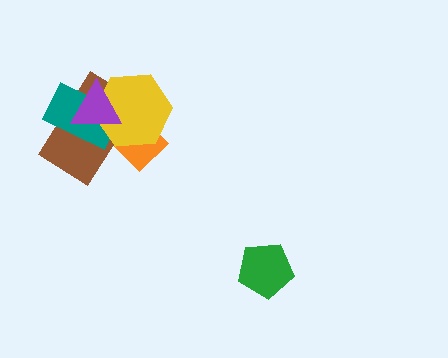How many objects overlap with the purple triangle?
3 objects overlap with the purple triangle.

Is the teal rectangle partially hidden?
Yes, it is partially covered by another shape.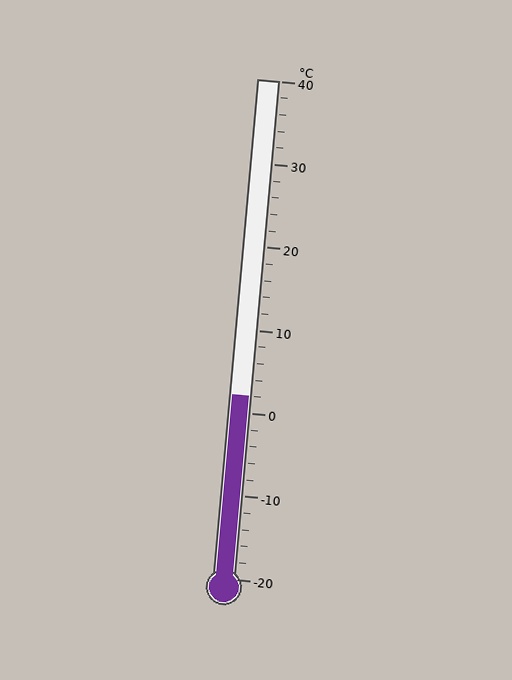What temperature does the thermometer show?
The thermometer shows approximately 2°C.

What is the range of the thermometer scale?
The thermometer scale ranges from -20°C to 40°C.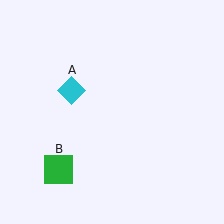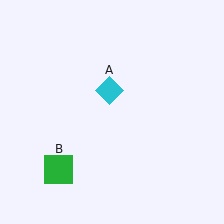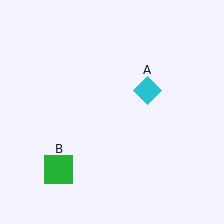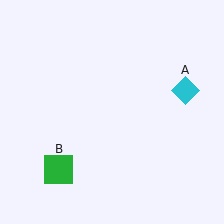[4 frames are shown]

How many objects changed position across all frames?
1 object changed position: cyan diamond (object A).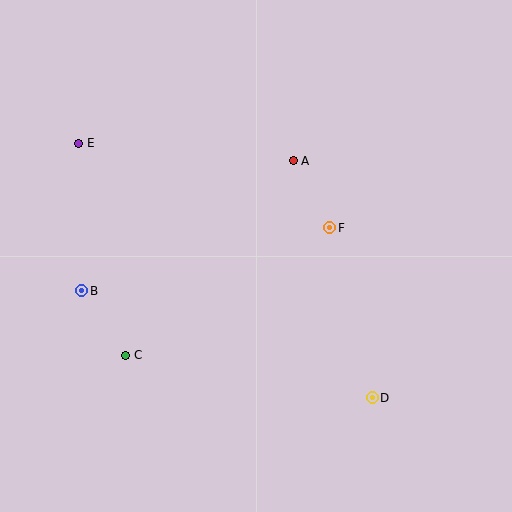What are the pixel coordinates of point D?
Point D is at (372, 398).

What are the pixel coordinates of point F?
Point F is at (330, 228).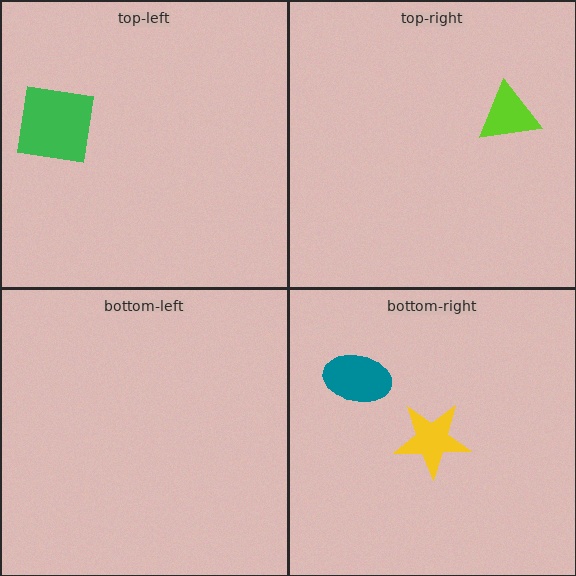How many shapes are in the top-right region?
1.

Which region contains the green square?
The top-left region.